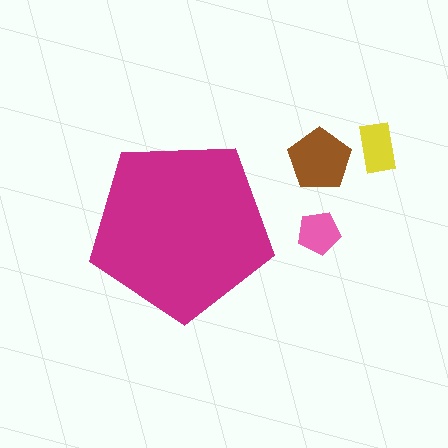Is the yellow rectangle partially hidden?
No, the yellow rectangle is fully visible.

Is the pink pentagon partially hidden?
No, the pink pentagon is fully visible.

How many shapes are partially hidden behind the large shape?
0 shapes are partially hidden.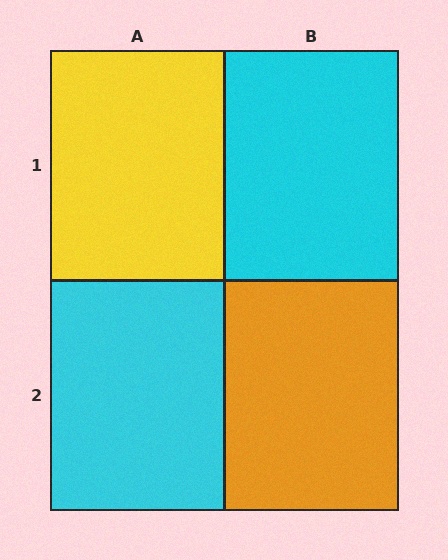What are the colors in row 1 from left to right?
Yellow, cyan.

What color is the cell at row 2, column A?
Cyan.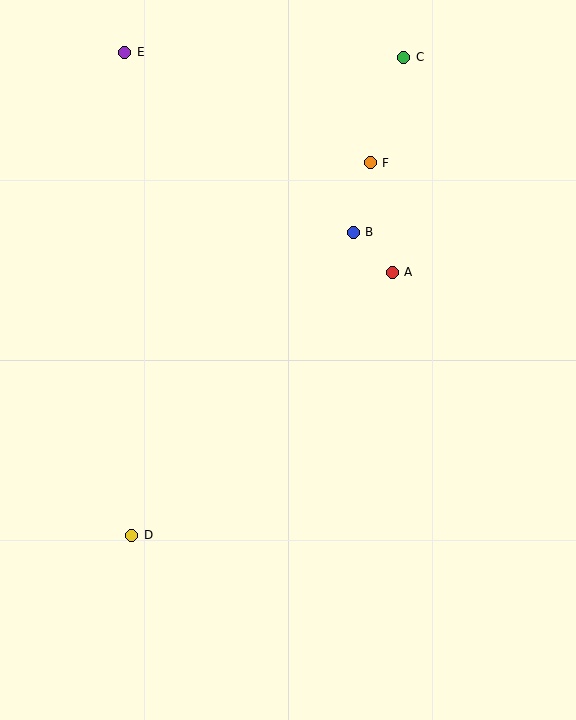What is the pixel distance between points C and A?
The distance between C and A is 215 pixels.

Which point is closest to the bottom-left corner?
Point D is closest to the bottom-left corner.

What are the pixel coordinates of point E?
Point E is at (125, 52).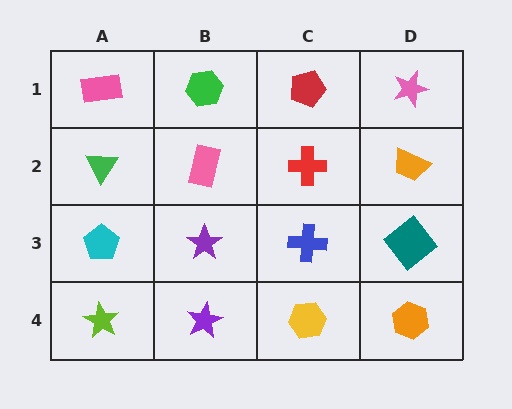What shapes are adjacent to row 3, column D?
An orange trapezoid (row 2, column D), an orange hexagon (row 4, column D), a blue cross (row 3, column C).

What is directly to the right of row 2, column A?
A pink rectangle.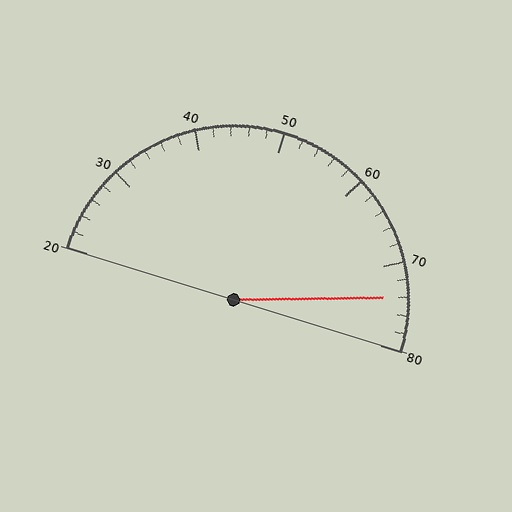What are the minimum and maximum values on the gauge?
The gauge ranges from 20 to 80.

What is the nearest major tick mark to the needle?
The nearest major tick mark is 70.